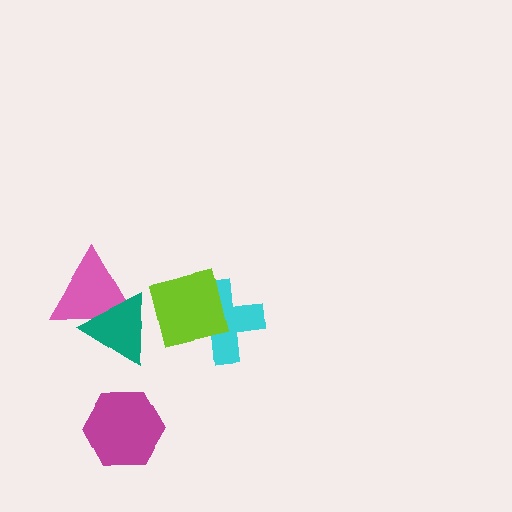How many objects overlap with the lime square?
1 object overlaps with the lime square.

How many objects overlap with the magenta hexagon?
0 objects overlap with the magenta hexagon.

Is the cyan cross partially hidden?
Yes, it is partially covered by another shape.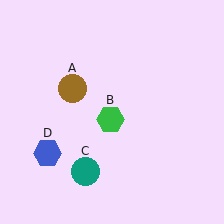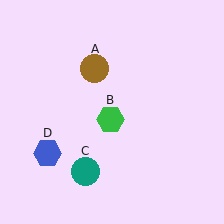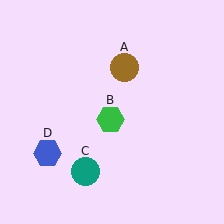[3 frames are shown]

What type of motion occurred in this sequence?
The brown circle (object A) rotated clockwise around the center of the scene.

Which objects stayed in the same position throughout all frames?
Green hexagon (object B) and teal circle (object C) and blue hexagon (object D) remained stationary.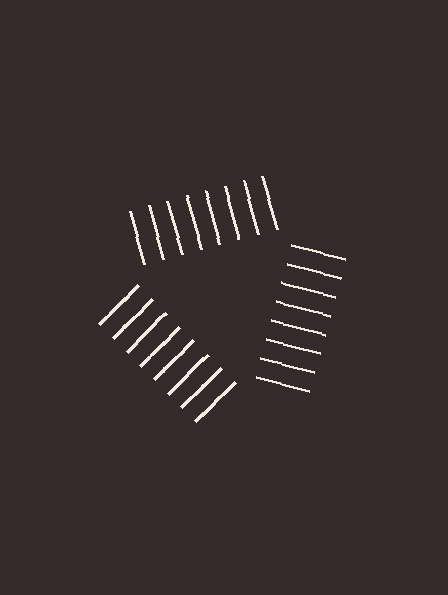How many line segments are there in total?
24 — 8 along each of the 3 edges.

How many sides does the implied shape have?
3 sides — the line-ends trace a triangle.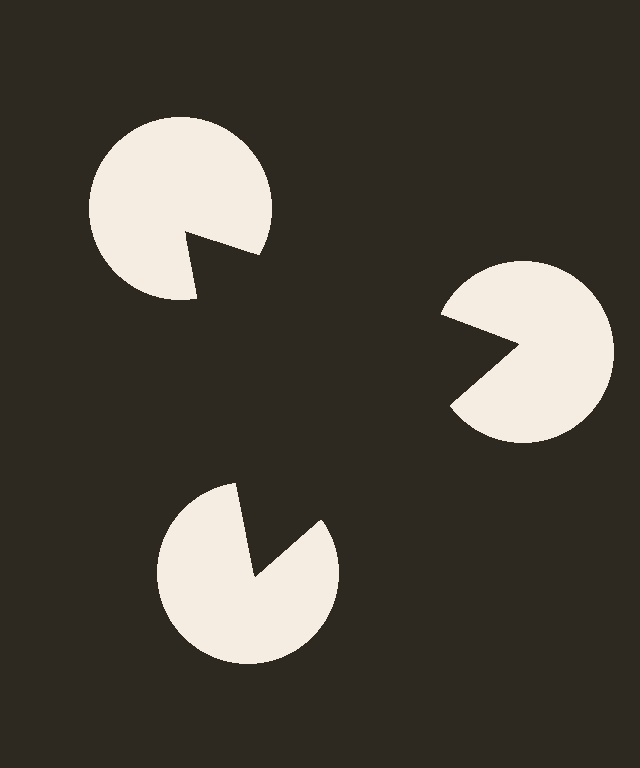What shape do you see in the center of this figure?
An illusory triangle — its edges are inferred from the aligned wedge cuts in the pac-man discs, not physically drawn.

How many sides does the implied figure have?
3 sides.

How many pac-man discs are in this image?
There are 3 — one at each vertex of the illusory triangle.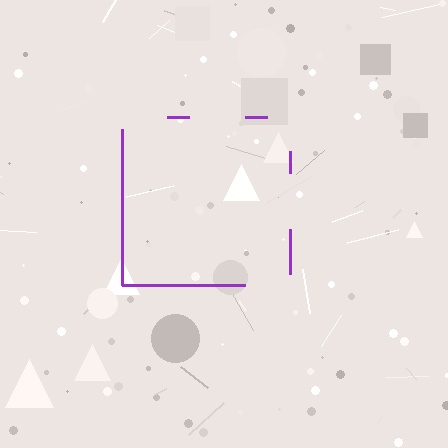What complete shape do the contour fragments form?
The contour fragments form a square.